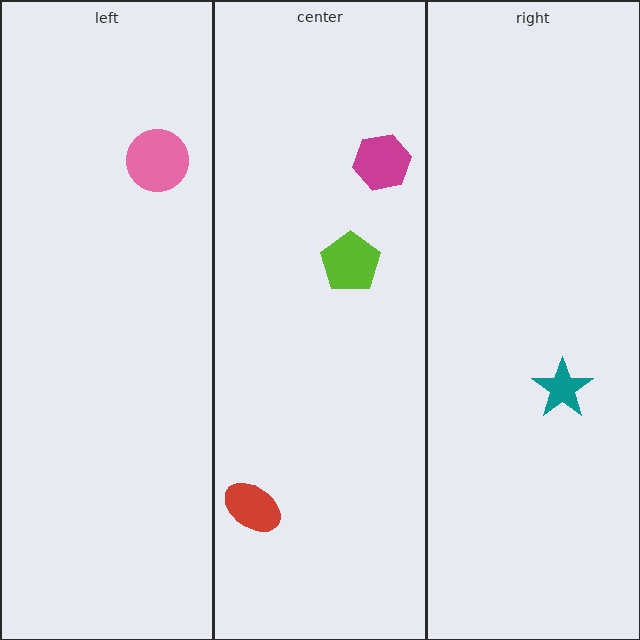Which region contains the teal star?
The right region.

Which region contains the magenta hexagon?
The center region.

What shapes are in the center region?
The magenta hexagon, the lime pentagon, the red ellipse.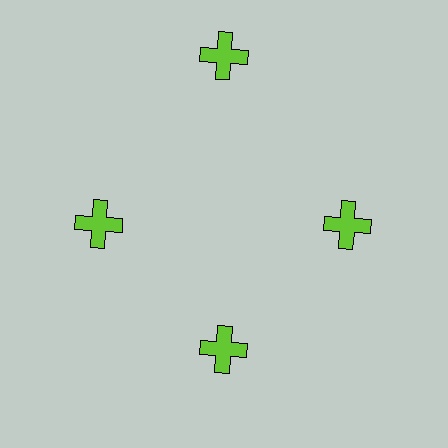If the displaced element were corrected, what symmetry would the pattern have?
It would have 4-fold rotational symmetry — the pattern would map onto itself every 90 degrees.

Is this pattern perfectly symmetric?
No. The 4 lime crosses are arranged in a ring, but one element near the 12 o'clock position is pushed outward from the center, breaking the 4-fold rotational symmetry.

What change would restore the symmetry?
The symmetry would be restored by moving it inward, back onto the ring so that all 4 crosses sit at equal angles and equal distance from the center.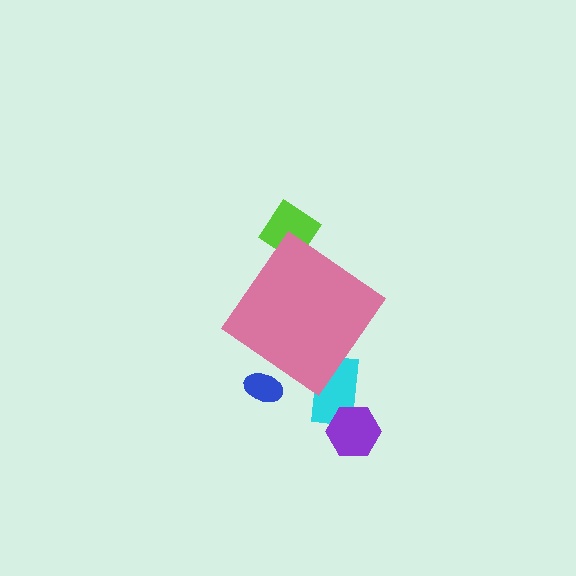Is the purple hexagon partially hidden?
No, the purple hexagon is fully visible.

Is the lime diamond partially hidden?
Yes, the lime diamond is partially hidden behind the pink diamond.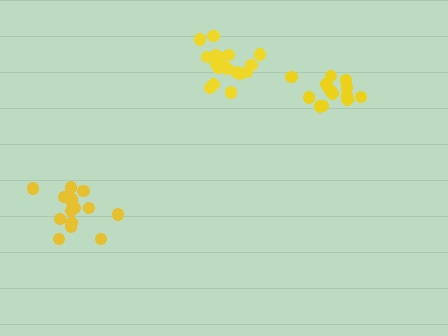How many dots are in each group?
Group 1: 14 dots, Group 2: 17 dots, Group 3: 18 dots (49 total).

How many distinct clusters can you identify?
There are 3 distinct clusters.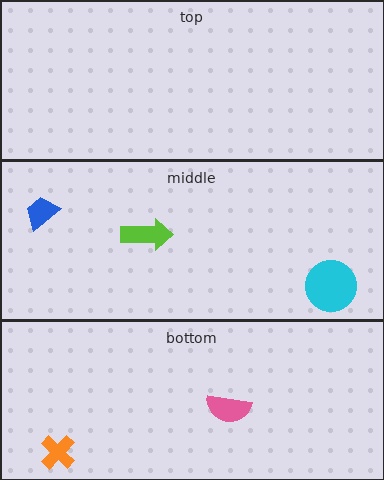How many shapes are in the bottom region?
2.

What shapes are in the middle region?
The cyan circle, the blue trapezoid, the lime arrow.